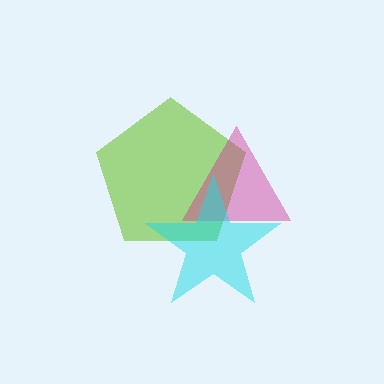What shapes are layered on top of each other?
The layered shapes are: a lime pentagon, a magenta triangle, a cyan star.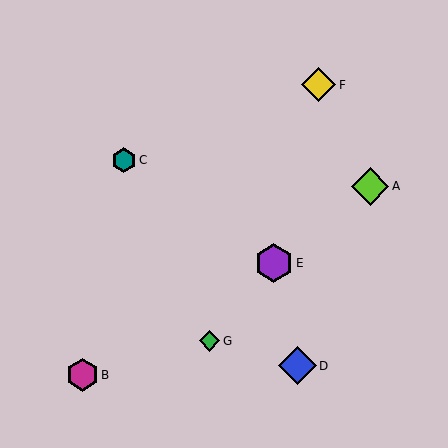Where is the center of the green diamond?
The center of the green diamond is at (209, 341).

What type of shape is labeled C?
Shape C is a teal hexagon.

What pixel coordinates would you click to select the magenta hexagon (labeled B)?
Click at (82, 375) to select the magenta hexagon B.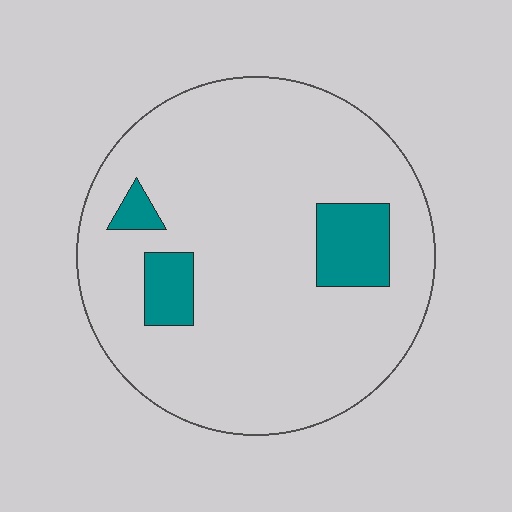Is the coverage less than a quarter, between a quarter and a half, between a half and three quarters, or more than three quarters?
Less than a quarter.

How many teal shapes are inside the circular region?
3.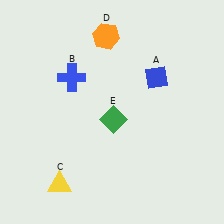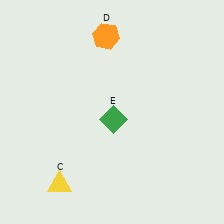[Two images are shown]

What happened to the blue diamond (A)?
The blue diamond (A) was removed in Image 2. It was in the top-right area of Image 1.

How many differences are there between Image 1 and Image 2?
There are 2 differences between the two images.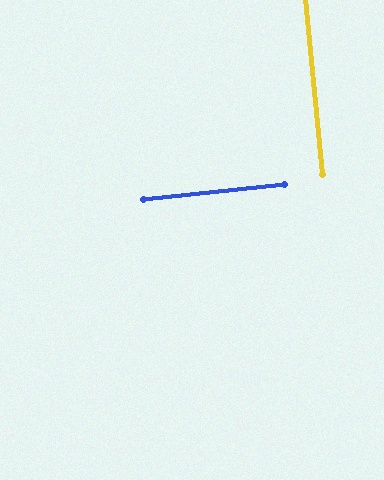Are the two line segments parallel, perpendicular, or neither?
Perpendicular — they meet at approximately 89°.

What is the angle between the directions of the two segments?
Approximately 89 degrees.